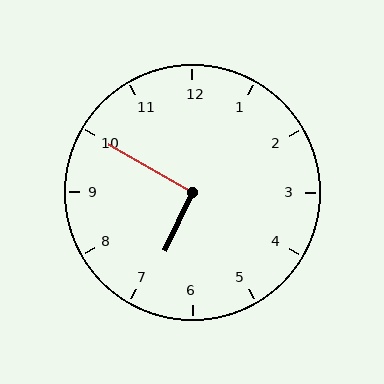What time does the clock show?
6:50.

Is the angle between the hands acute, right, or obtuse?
It is right.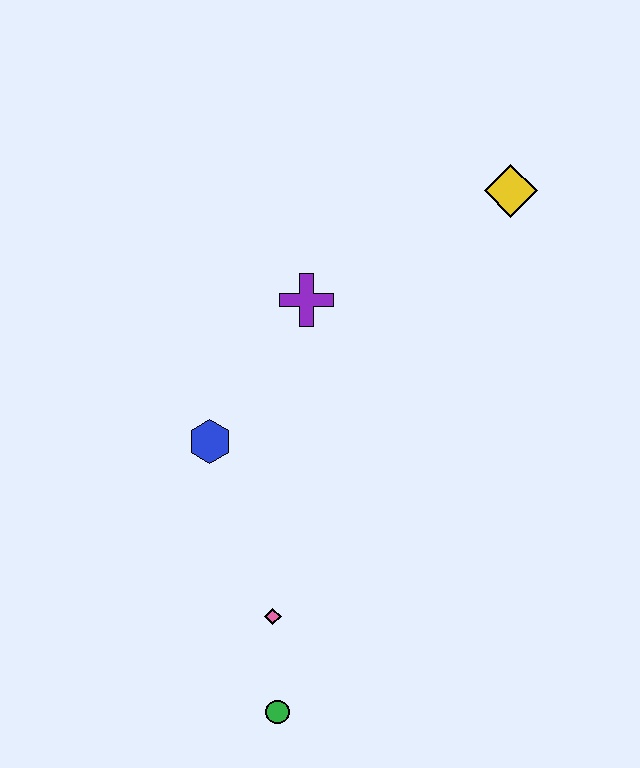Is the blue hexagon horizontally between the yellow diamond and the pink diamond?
No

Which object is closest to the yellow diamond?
The purple cross is closest to the yellow diamond.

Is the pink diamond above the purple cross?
No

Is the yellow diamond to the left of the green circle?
No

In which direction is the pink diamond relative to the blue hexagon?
The pink diamond is below the blue hexagon.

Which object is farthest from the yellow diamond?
The green circle is farthest from the yellow diamond.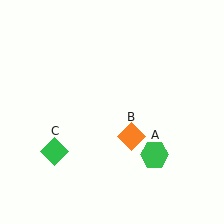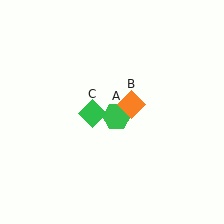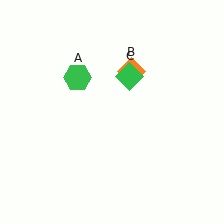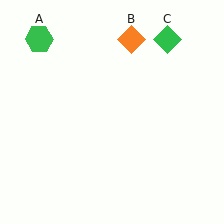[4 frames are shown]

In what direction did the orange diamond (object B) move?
The orange diamond (object B) moved up.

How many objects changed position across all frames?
3 objects changed position: green hexagon (object A), orange diamond (object B), green diamond (object C).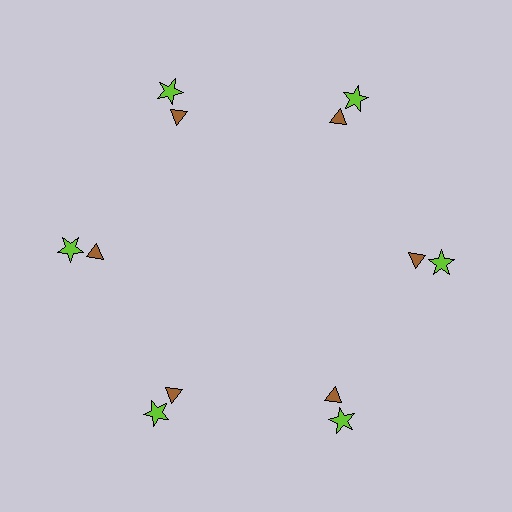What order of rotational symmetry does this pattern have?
This pattern has 6-fold rotational symmetry.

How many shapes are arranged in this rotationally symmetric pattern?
There are 12 shapes, arranged in 6 groups of 2.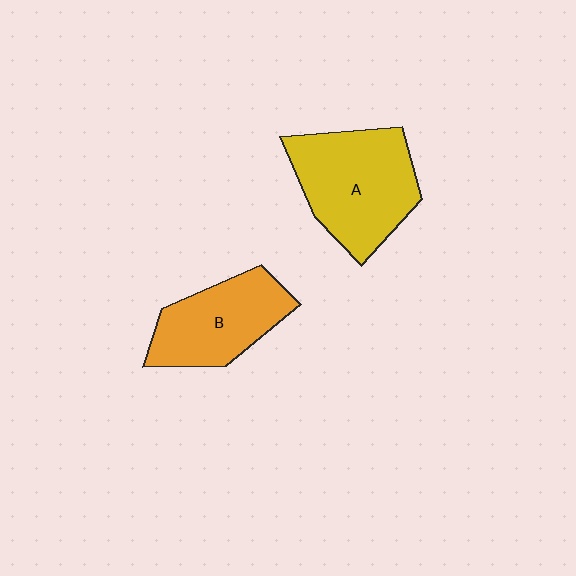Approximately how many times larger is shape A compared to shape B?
Approximately 1.3 times.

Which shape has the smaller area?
Shape B (orange).